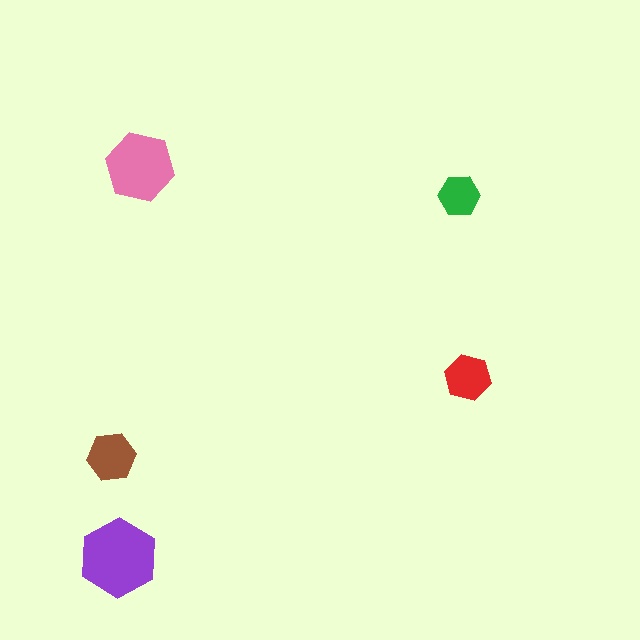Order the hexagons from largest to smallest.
the purple one, the pink one, the brown one, the red one, the green one.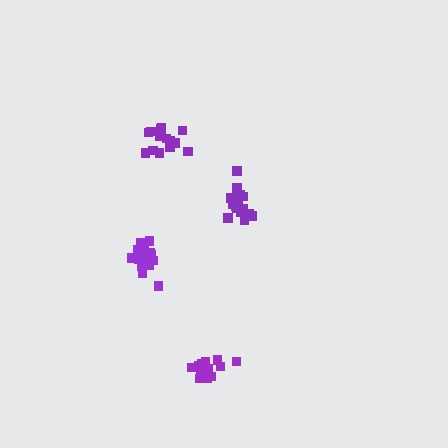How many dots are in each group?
Group 1: 15 dots, Group 2: 15 dots, Group 3: 17 dots, Group 4: 14 dots (61 total).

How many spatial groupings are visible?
There are 4 spatial groupings.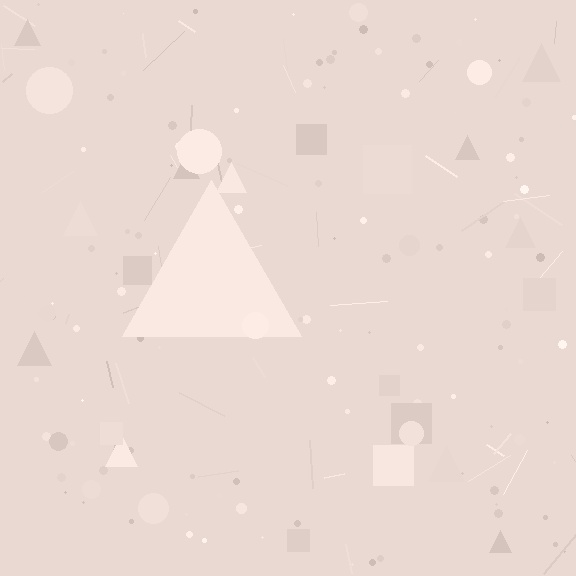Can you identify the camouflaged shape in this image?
The camouflaged shape is a triangle.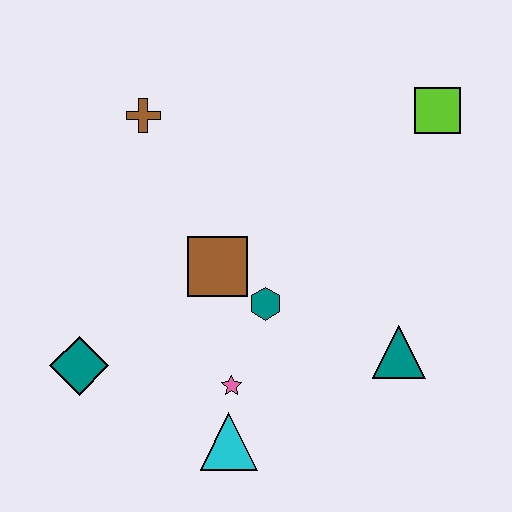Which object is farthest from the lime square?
The teal diamond is farthest from the lime square.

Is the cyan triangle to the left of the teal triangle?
Yes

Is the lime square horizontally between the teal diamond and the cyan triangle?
No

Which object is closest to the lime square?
The teal triangle is closest to the lime square.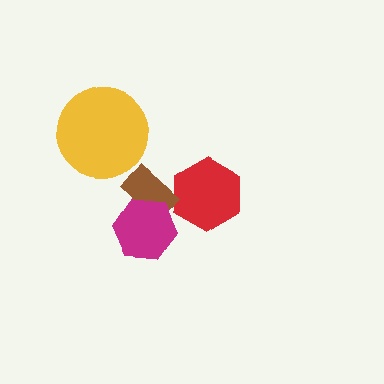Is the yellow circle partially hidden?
No, no other shape covers it.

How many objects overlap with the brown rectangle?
1 object overlaps with the brown rectangle.